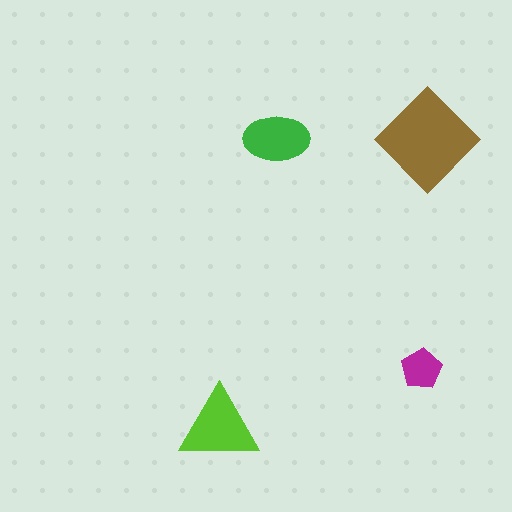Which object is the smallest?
The magenta pentagon.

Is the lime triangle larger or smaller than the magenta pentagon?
Larger.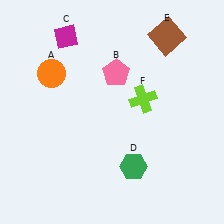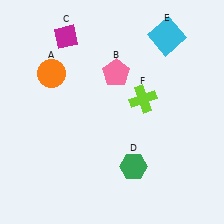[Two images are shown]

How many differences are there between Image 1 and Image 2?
There is 1 difference between the two images.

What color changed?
The square (E) changed from brown in Image 1 to cyan in Image 2.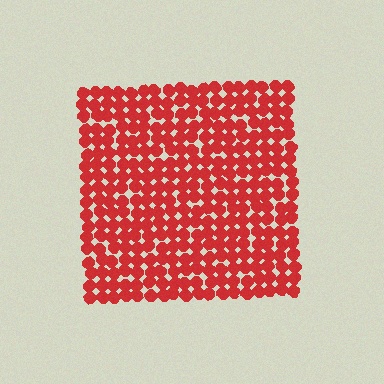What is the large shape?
The large shape is a square.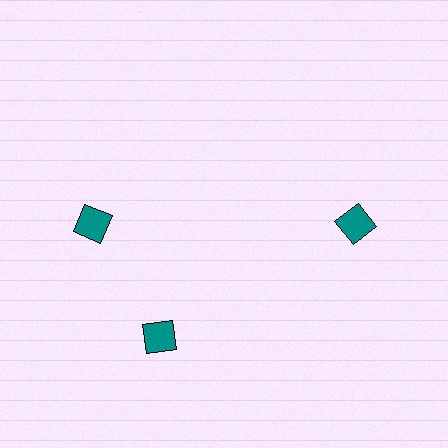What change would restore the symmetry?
The symmetry would be restored by rotating it back into even spacing with its neighbors so that all 3 diamonds sit at equal angles and equal distance from the center.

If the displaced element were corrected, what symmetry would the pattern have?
It would have 3-fold rotational symmetry — the pattern would map onto itself every 120 degrees.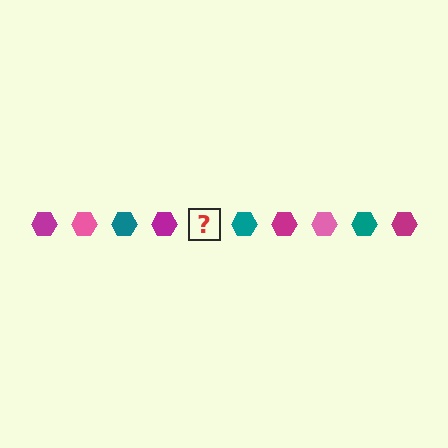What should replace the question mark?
The question mark should be replaced with a pink hexagon.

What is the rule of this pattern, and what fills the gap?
The rule is that the pattern cycles through magenta, pink, teal hexagons. The gap should be filled with a pink hexagon.